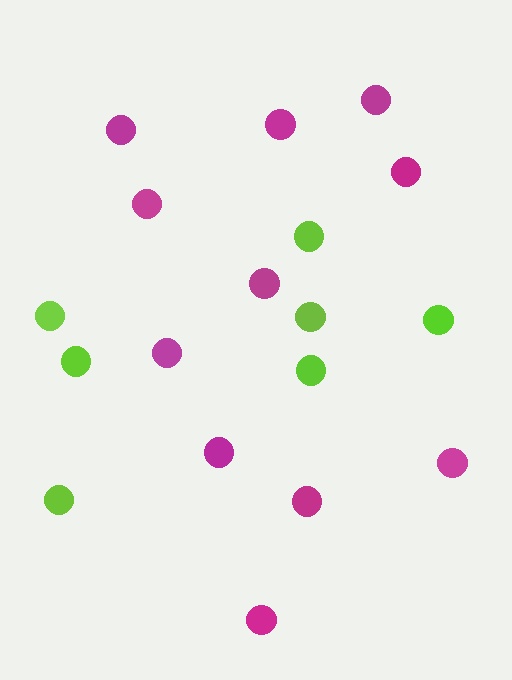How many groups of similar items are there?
There are 2 groups: one group of lime circles (7) and one group of magenta circles (11).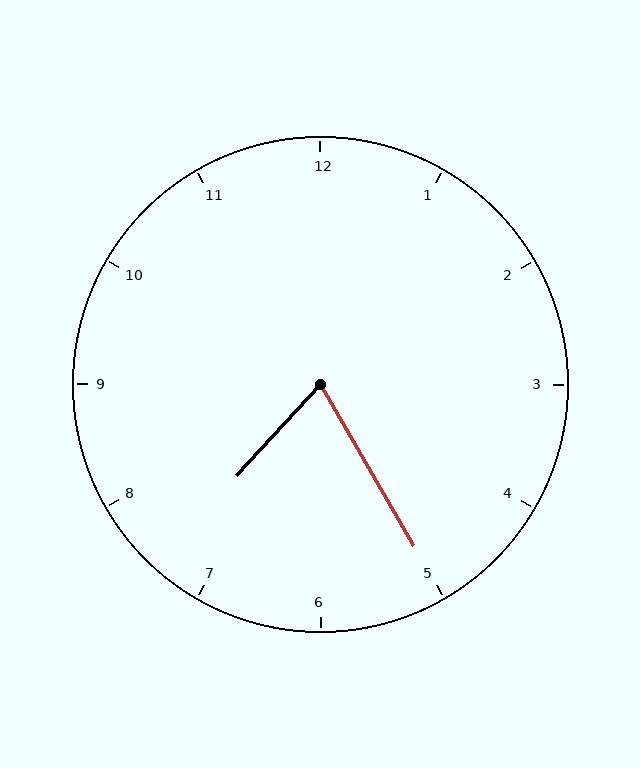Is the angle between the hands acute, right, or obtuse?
It is acute.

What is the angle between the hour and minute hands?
Approximately 72 degrees.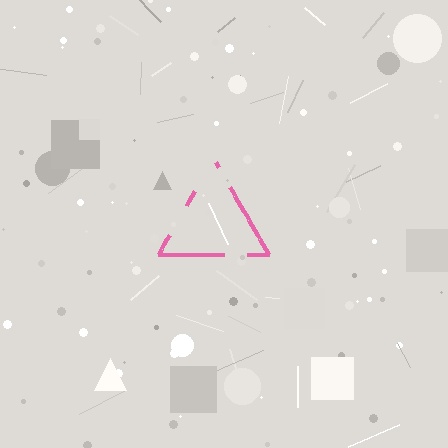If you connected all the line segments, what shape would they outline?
They would outline a triangle.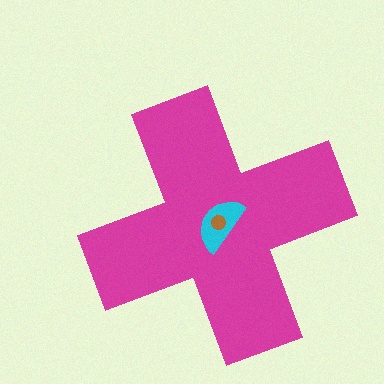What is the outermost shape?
The magenta cross.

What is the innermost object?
The brown circle.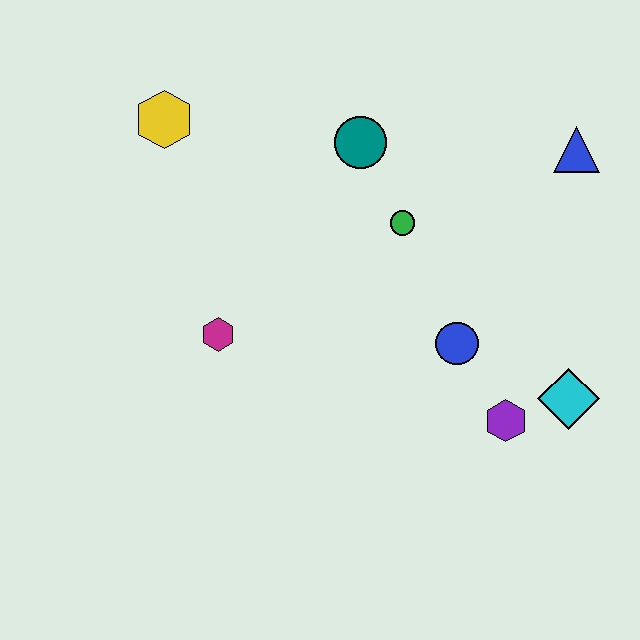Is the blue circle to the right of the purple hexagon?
No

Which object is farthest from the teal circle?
The cyan diamond is farthest from the teal circle.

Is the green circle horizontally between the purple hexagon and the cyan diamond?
No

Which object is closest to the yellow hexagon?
The teal circle is closest to the yellow hexagon.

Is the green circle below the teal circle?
Yes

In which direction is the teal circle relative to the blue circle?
The teal circle is above the blue circle.